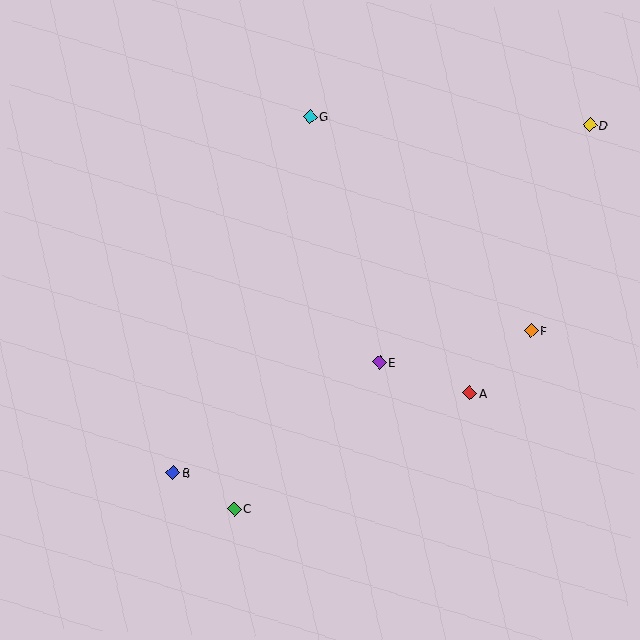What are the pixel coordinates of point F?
Point F is at (531, 331).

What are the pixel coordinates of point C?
Point C is at (234, 509).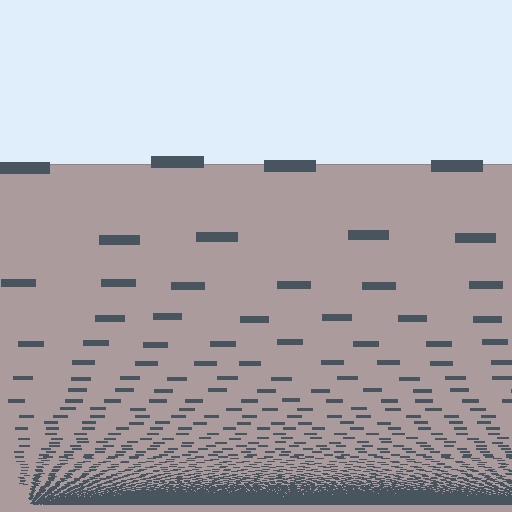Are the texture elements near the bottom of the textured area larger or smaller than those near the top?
Smaller. The gradient is inverted — elements near the bottom are smaller and denser.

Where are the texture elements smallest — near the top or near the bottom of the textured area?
Near the bottom.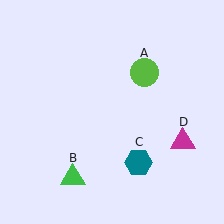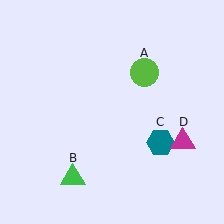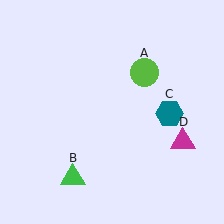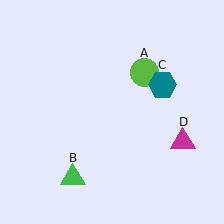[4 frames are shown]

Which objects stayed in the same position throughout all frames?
Lime circle (object A) and green triangle (object B) and magenta triangle (object D) remained stationary.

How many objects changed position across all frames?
1 object changed position: teal hexagon (object C).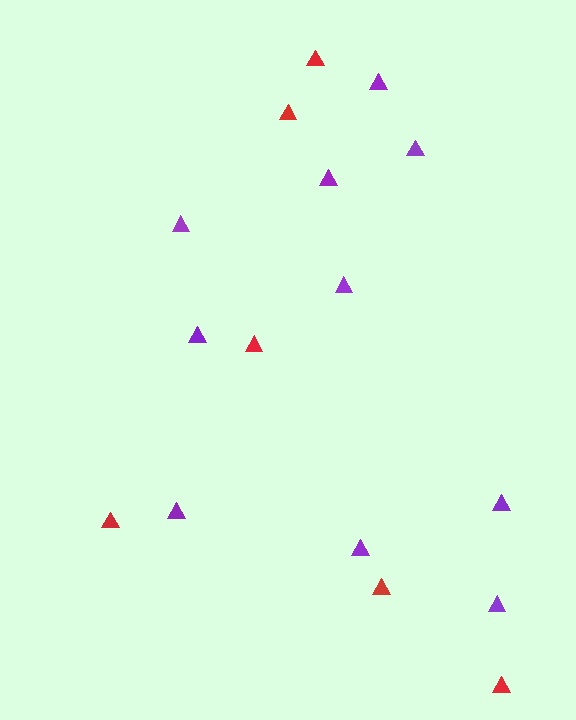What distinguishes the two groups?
There are 2 groups: one group of red triangles (6) and one group of purple triangles (10).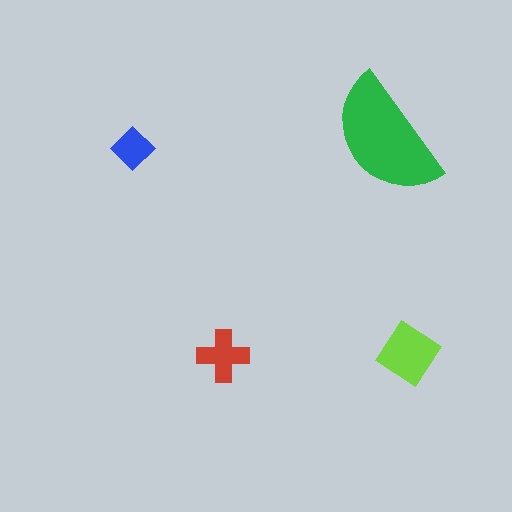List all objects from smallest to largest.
The blue diamond, the red cross, the lime diamond, the green semicircle.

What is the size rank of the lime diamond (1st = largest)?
2nd.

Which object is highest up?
The green semicircle is topmost.